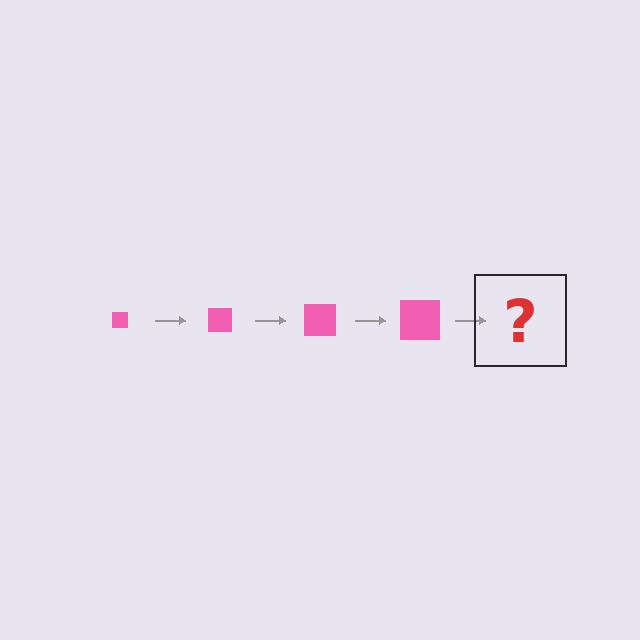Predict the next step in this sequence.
The next step is a pink square, larger than the previous one.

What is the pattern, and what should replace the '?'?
The pattern is that the square gets progressively larger each step. The '?' should be a pink square, larger than the previous one.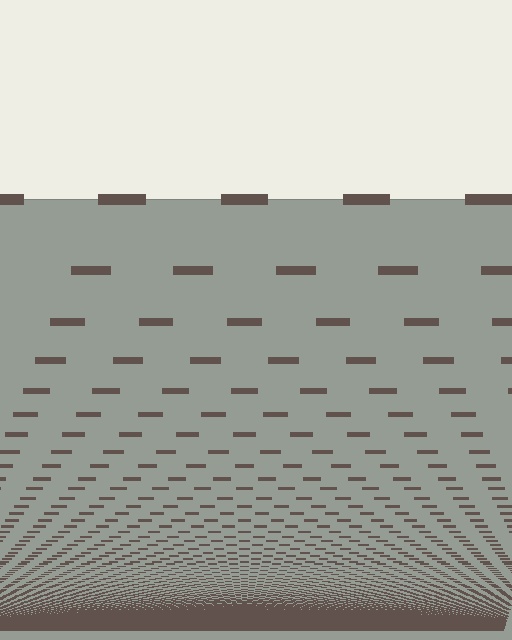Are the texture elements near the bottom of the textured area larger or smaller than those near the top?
Smaller. The gradient is inverted — elements near the bottom are smaller and denser.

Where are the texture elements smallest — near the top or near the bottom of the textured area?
Near the bottom.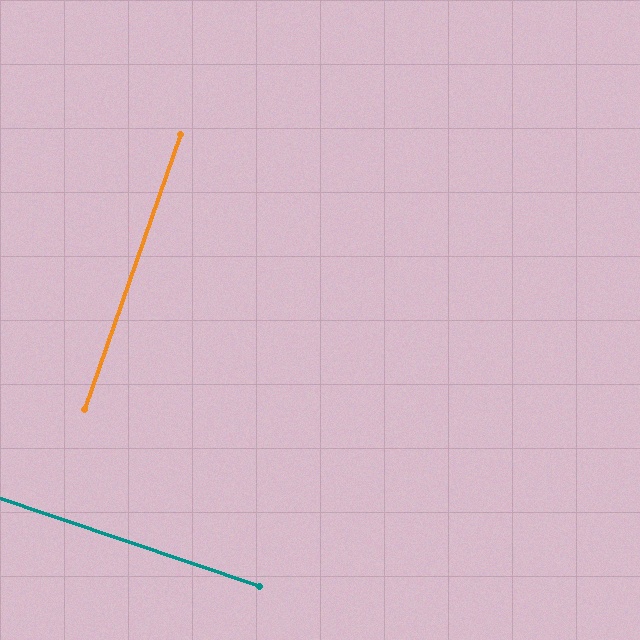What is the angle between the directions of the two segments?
Approximately 89 degrees.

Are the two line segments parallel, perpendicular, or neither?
Perpendicular — they meet at approximately 89°.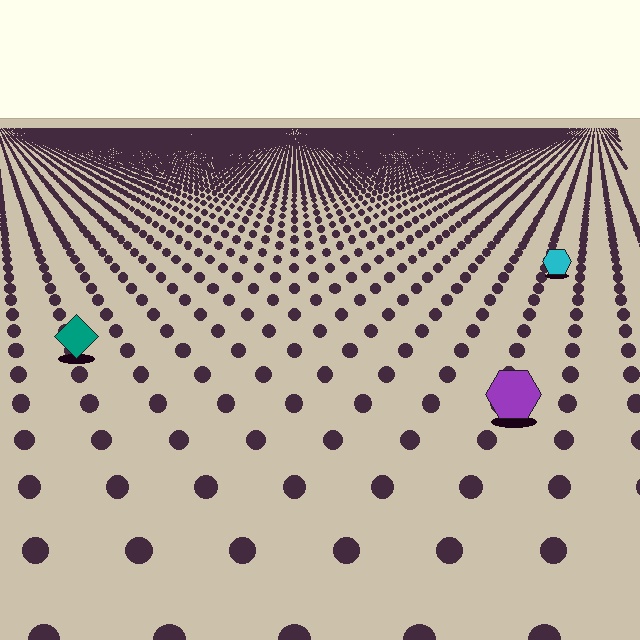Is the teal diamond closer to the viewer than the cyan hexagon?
Yes. The teal diamond is closer — you can tell from the texture gradient: the ground texture is coarser near it.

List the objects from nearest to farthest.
From nearest to farthest: the purple hexagon, the teal diamond, the cyan hexagon.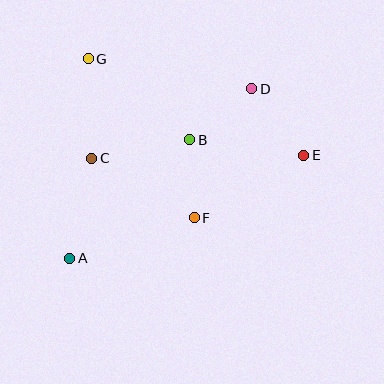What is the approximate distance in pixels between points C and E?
The distance between C and E is approximately 212 pixels.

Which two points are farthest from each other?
Points A and E are farthest from each other.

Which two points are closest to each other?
Points B and F are closest to each other.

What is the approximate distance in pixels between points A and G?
The distance between A and G is approximately 200 pixels.